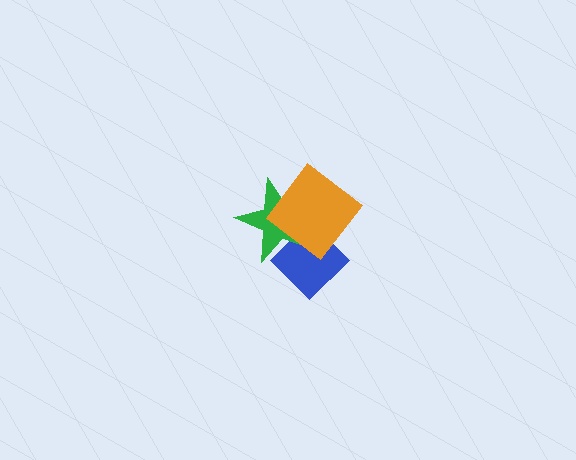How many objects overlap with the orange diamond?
2 objects overlap with the orange diamond.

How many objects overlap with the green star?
2 objects overlap with the green star.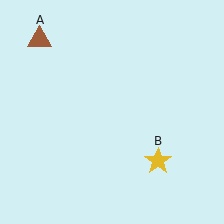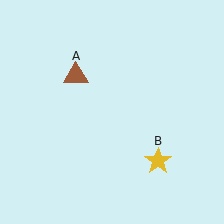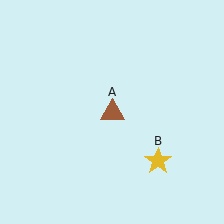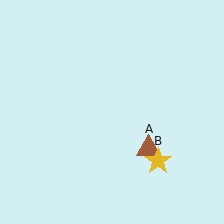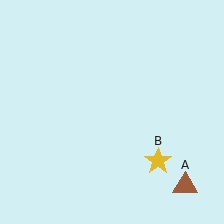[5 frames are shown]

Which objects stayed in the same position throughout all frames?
Yellow star (object B) remained stationary.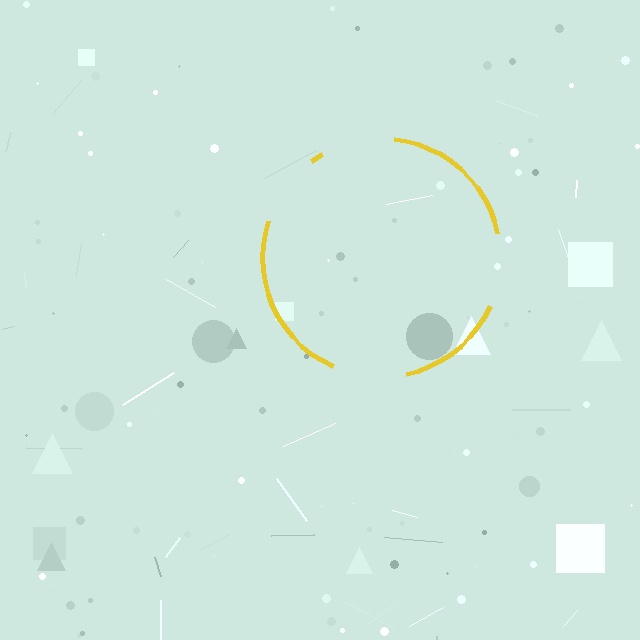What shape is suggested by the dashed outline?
The dashed outline suggests a circle.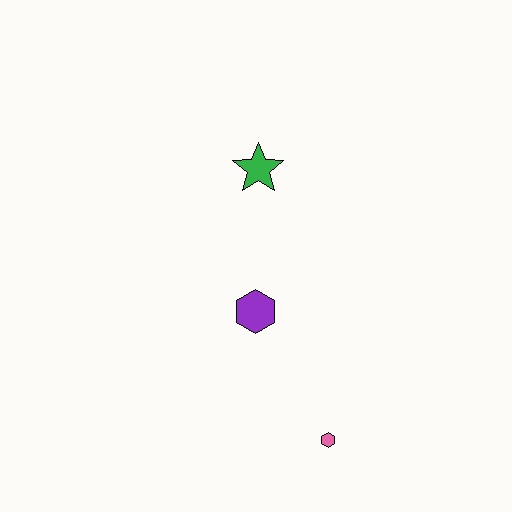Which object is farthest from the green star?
The pink hexagon is farthest from the green star.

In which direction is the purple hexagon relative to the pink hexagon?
The purple hexagon is above the pink hexagon.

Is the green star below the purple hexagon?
No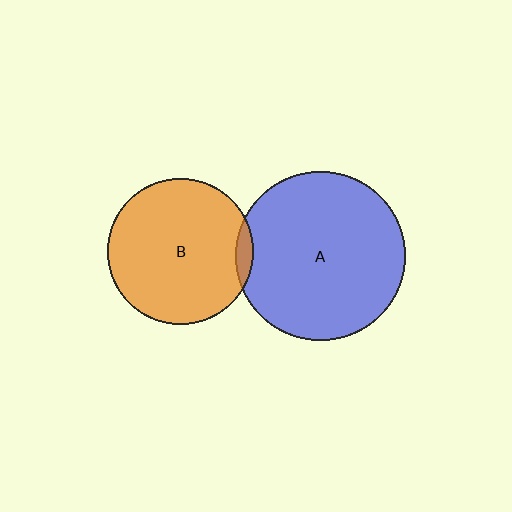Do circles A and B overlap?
Yes.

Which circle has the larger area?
Circle A (blue).